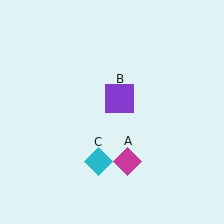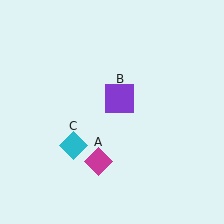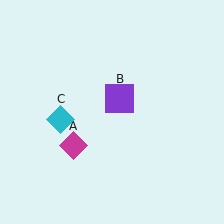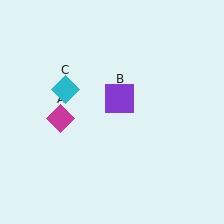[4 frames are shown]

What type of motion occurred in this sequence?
The magenta diamond (object A), cyan diamond (object C) rotated clockwise around the center of the scene.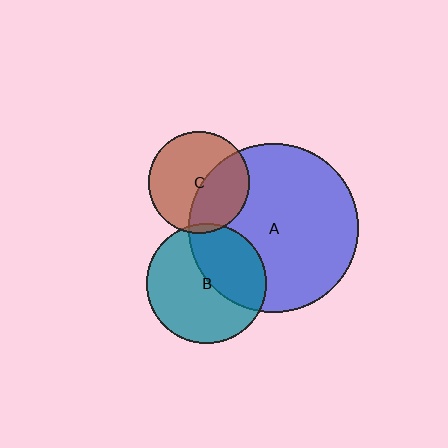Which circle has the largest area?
Circle A (blue).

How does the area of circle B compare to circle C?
Approximately 1.4 times.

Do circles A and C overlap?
Yes.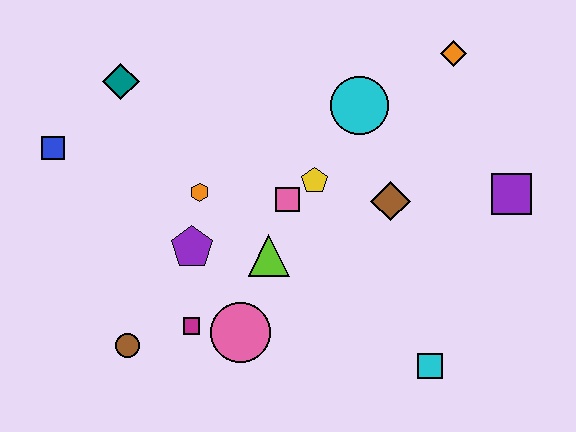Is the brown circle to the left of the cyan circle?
Yes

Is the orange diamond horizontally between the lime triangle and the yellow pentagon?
No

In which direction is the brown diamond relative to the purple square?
The brown diamond is to the left of the purple square.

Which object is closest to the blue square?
The teal diamond is closest to the blue square.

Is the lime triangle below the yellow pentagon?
Yes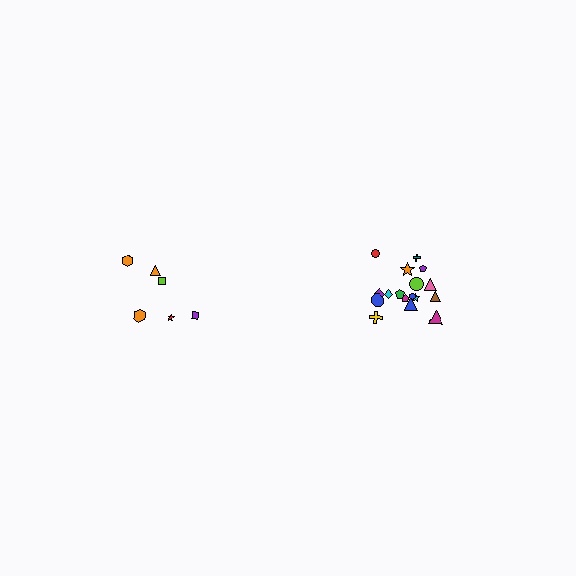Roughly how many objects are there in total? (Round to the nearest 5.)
Roughly 25 objects in total.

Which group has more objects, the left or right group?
The right group.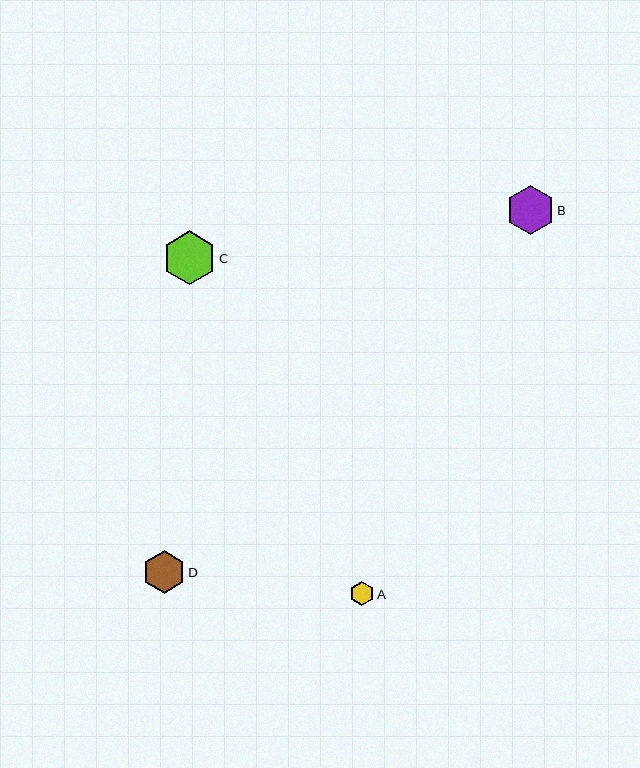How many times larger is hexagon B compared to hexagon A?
Hexagon B is approximately 2.0 times the size of hexagon A.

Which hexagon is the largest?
Hexagon C is the largest with a size of approximately 54 pixels.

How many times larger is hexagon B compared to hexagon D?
Hexagon B is approximately 1.1 times the size of hexagon D.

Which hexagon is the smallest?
Hexagon A is the smallest with a size of approximately 24 pixels.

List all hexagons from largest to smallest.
From largest to smallest: C, B, D, A.